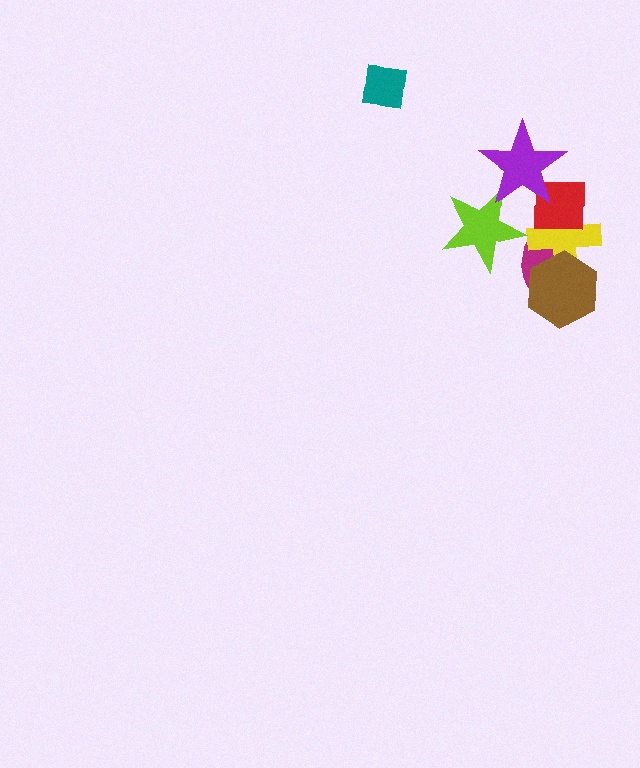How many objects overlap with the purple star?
2 objects overlap with the purple star.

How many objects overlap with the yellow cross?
3 objects overlap with the yellow cross.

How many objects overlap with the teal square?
0 objects overlap with the teal square.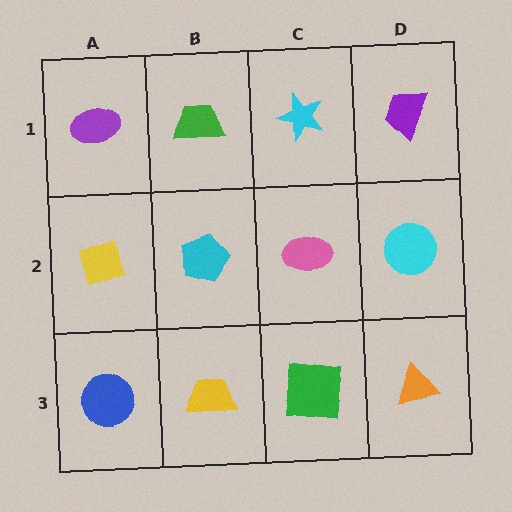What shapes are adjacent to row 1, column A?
A yellow square (row 2, column A), a green trapezoid (row 1, column B).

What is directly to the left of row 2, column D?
A pink ellipse.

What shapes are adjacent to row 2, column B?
A green trapezoid (row 1, column B), a yellow trapezoid (row 3, column B), a yellow square (row 2, column A), a pink ellipse (row 2, column C).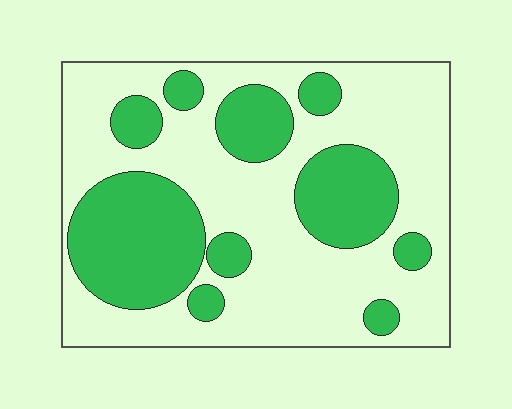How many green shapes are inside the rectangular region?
10.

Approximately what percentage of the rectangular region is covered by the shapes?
Approximately 35%.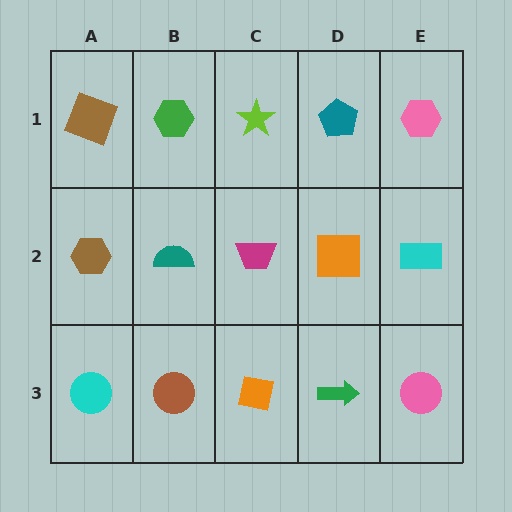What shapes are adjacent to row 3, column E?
A cyan rectangle (row 2, column E), a green arrow (row 3, column D).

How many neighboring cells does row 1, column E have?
2.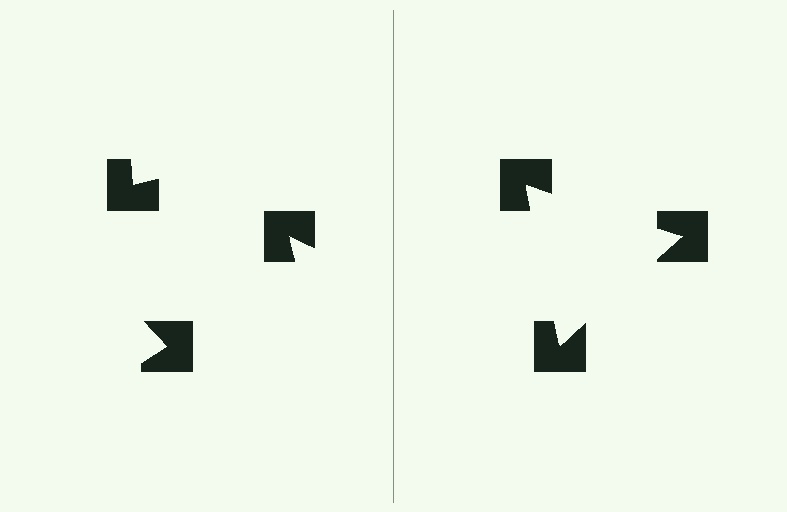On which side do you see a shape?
An illusory triangle appears on the right side. On the left side the wedge cuts are rotated, so no coherent shape forms.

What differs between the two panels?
The notched squares are positioned identically on both sides; only the wedge orientations differ. On the right they align to a triangle; on the left they are misaligned.